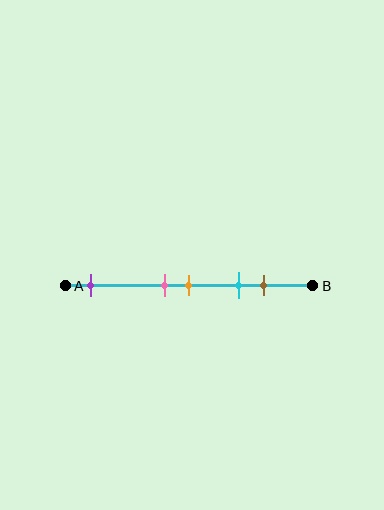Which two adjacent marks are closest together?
The pink and orange marks are the closest adjacent pair.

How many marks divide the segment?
There are 5 marks dividing the segment.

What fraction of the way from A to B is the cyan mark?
The cyan mark is approximately 70% (0.7) of the way from A to B.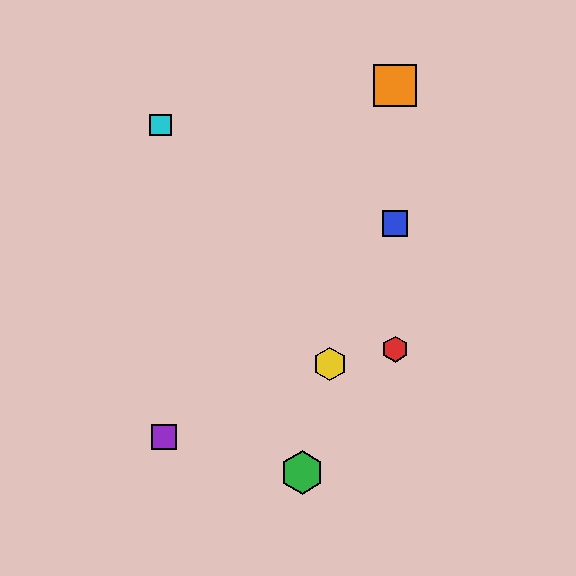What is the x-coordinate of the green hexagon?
The green hexagon is at x≈302.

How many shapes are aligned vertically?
3 shapes (the red hexagon, the blue square, the orange square) are aligned vertically.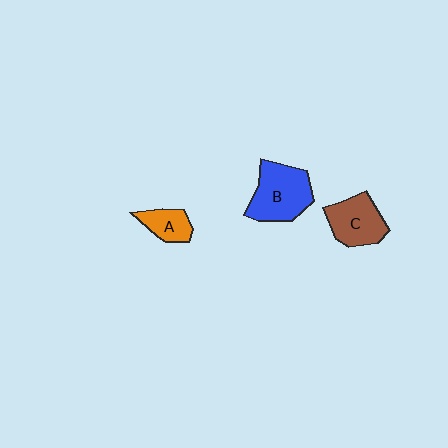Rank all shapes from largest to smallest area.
From largest to smallest: B (blue), C (brown), A (orange).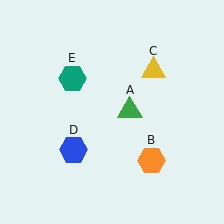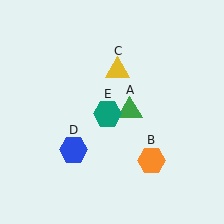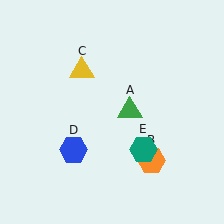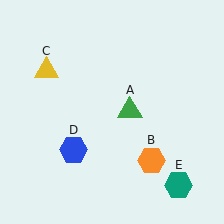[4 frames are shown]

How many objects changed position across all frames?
2 objects changed position: yellow triangle (object C), teal hexagon (object E).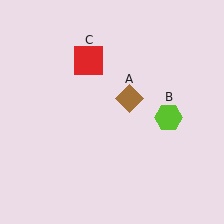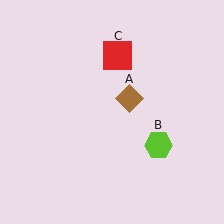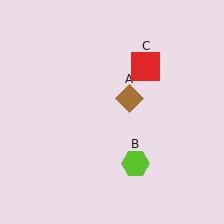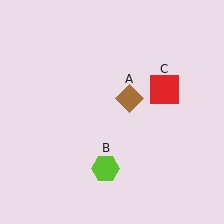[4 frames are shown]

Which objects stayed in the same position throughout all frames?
Brown diamond (object A) remained stationary.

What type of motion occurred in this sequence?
The lime hexagon (object B), red square (object C) rotated clockwise around the center of the scene.